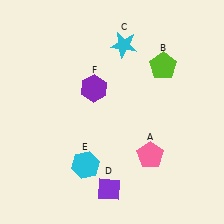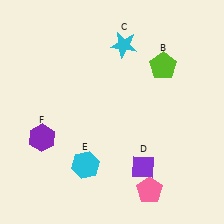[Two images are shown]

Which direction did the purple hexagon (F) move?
The purple hexagon (F) moved left.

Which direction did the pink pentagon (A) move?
The pink pentagon (A) moved down.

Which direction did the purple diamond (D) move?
The purple diamond (D) moved right.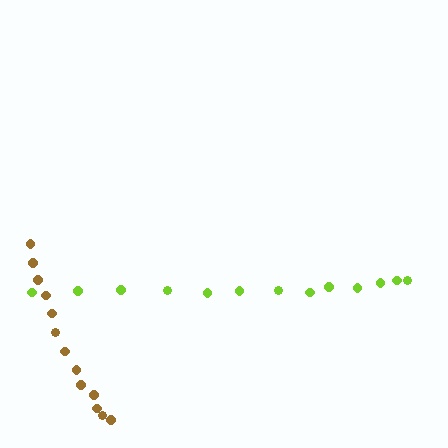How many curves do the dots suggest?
There are 2 distinct paths.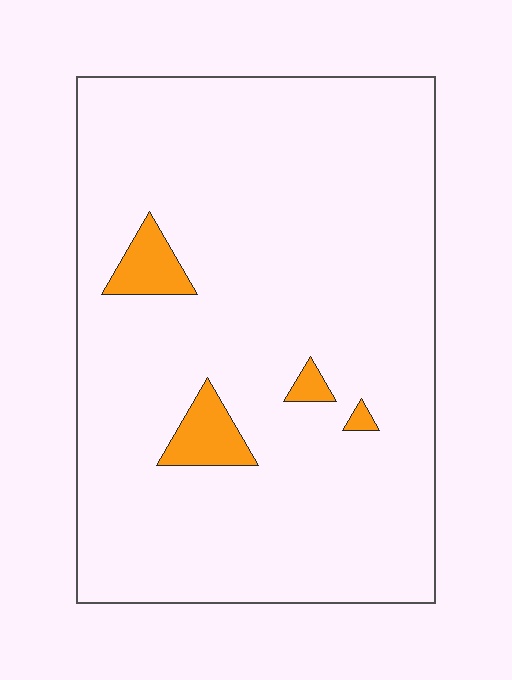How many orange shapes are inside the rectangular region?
4.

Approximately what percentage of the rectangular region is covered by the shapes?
Approximately 5%.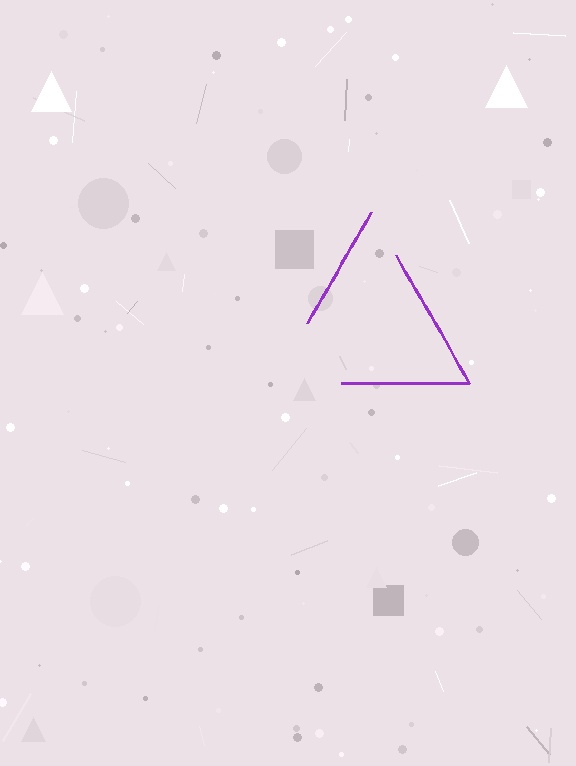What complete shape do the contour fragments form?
The contour fragments form a triangle.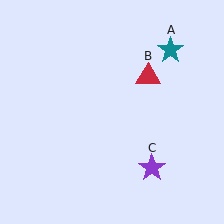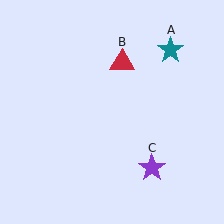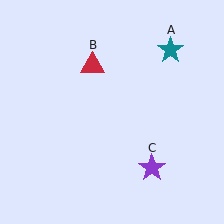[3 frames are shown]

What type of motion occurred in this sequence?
The red triangle (object B) rotated counterclockwise around the center of the scene.